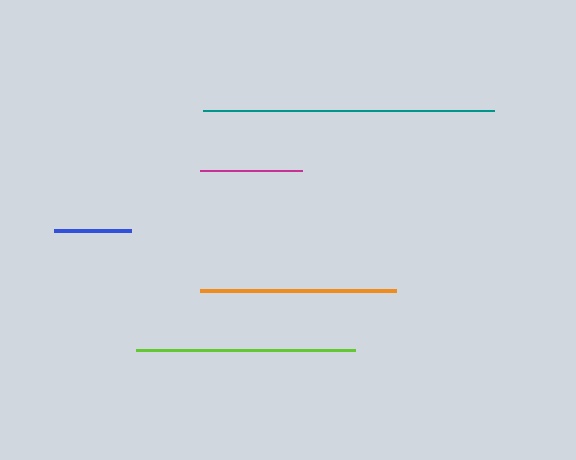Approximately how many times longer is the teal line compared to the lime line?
The teal line is approximately 1.3 times the length of the lime line.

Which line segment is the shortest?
The blue line is the shortest at approximately 76 pixels.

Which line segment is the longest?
The teal line is the longest at approximately 291 pixels.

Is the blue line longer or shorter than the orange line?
The orange line is longer than the blue line.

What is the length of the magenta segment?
The magenta segment is approximately 101 pixels long.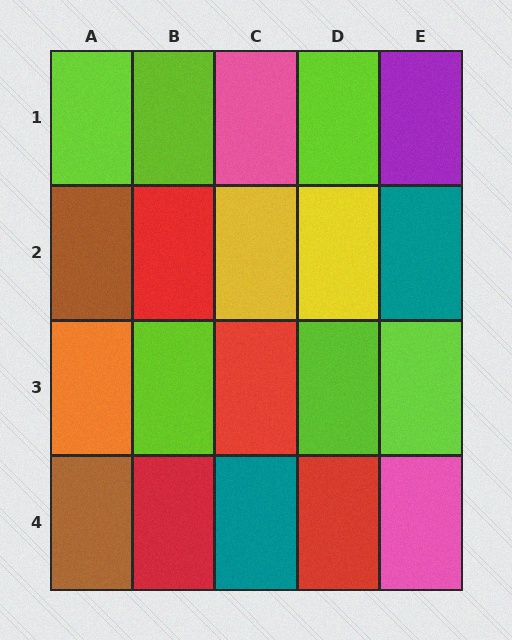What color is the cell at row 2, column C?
Yellow.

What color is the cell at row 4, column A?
Brown.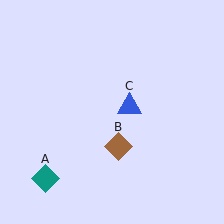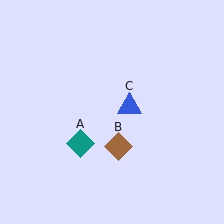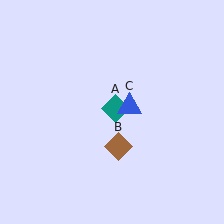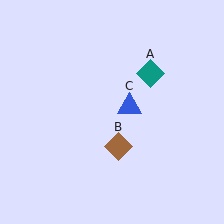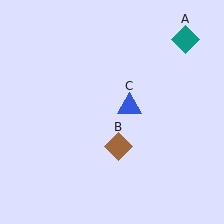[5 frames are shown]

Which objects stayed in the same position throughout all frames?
Brown diamond (object B) and blue triangle (object C) remained stationary.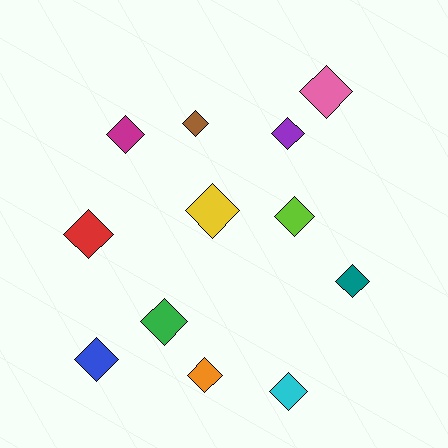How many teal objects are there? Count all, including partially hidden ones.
There is 1 teal object.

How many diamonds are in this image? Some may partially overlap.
There are 12 diamonds.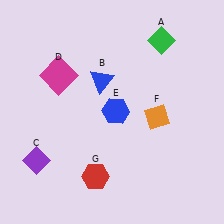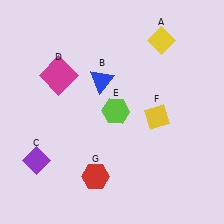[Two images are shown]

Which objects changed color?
A changed from green to yellow. E changed from blue to lime. F changed from orange to yellow.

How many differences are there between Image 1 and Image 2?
There are 3 differences between the two images.